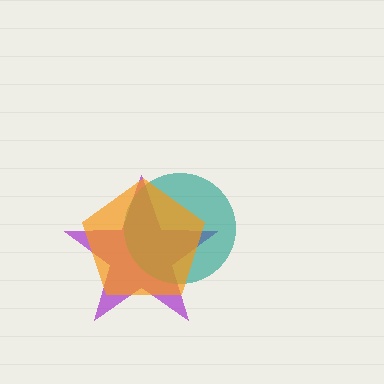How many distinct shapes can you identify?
There are 3 distinct shapes: a purple star, a teal circle, an orange pentagon.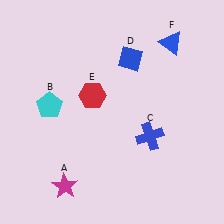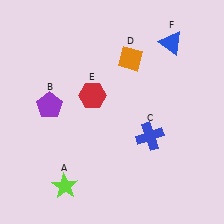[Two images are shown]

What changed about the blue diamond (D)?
In Image 1, D is blue. In Image 2, it changed to orange.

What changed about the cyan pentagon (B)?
In Image 1, B is cyan. In Image 2, it changed to purple.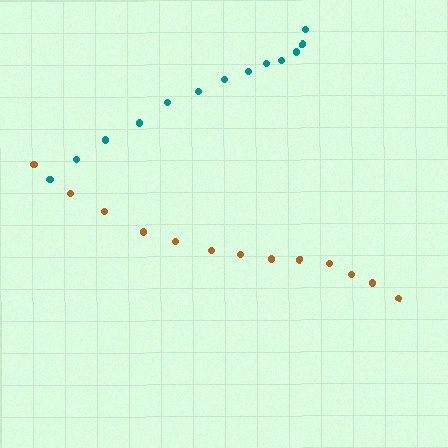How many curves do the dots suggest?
There are 2 distinct paths.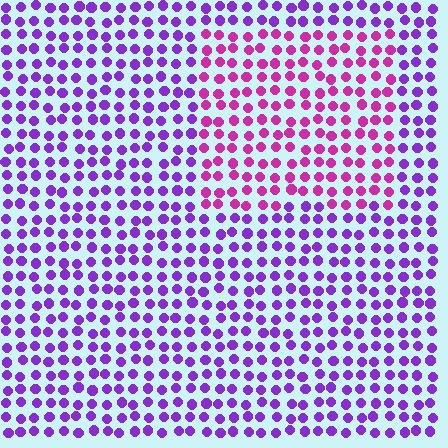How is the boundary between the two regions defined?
The boundary is defined purely by a slight shift in hue (about 40 degrees). Spacing, size, and orientation are identical on both sides.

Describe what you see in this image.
The image is filled with small purple elements in a uniform arrangement. A rectangle-shaped region is visible where the elements are tinted to a slightly different hue, forming a subtle color boundary.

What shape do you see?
I see a rectangle.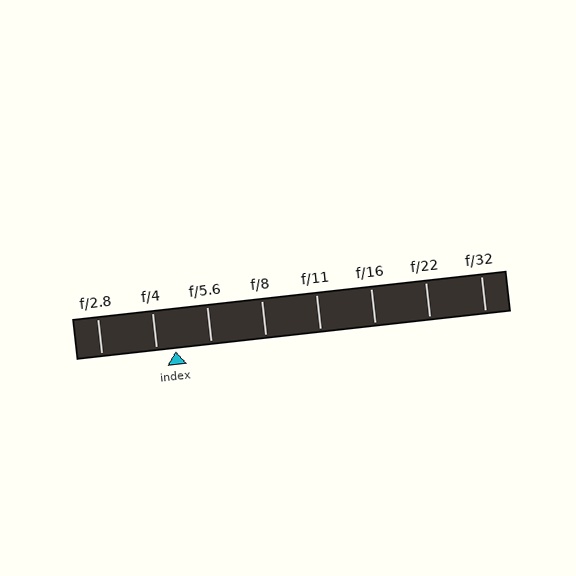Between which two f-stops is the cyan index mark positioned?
The index mark is between f/4 and f/5.6.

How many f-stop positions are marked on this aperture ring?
There are 8 f-stop positions marked.